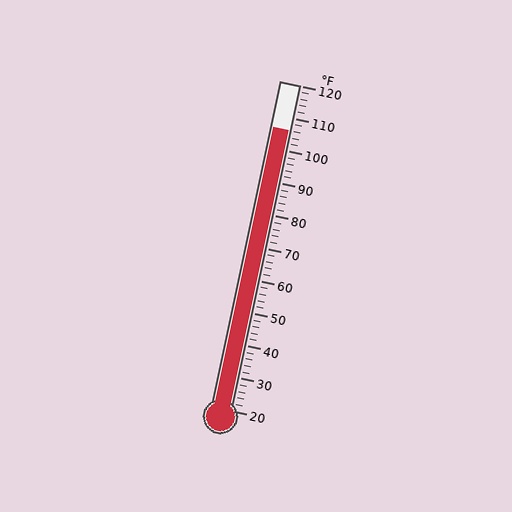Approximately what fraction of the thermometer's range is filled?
The thermometer is filled to approximately 85% of its range.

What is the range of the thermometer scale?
The thermometer scale ranges from 20°F to 120°F.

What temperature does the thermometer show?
The thermometer shows approximately 106°F.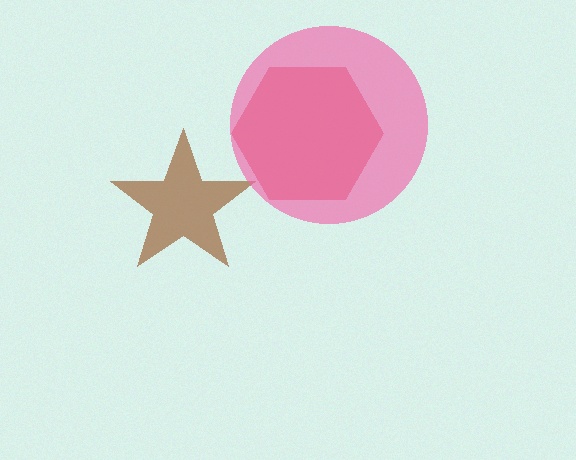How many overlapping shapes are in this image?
There are 3 overlapping shapes in the image.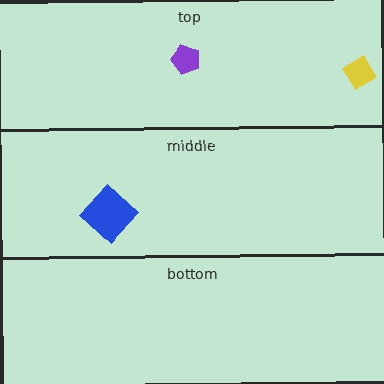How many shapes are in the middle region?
1.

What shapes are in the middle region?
The blue diamond.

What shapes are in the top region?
The purple pentagon, the yellow diamond.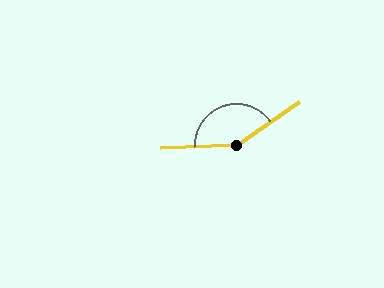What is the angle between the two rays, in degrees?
Approximately 148 degrees.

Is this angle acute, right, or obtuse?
It is obtuse.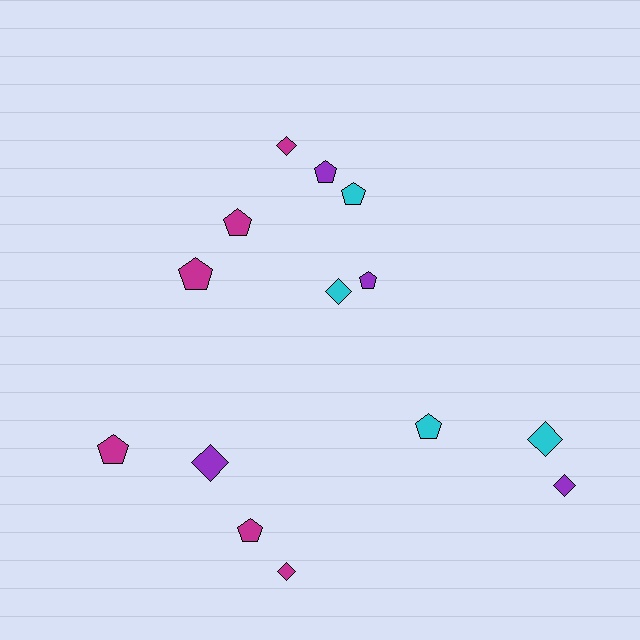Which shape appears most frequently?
Pentagon, with 8 objects.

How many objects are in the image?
There are 14 objects.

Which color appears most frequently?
Magenta, with 6 objects.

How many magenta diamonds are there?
There are 2 magenta diamonds.